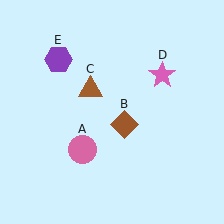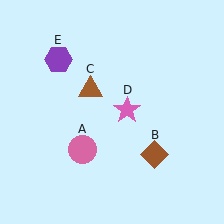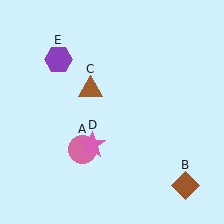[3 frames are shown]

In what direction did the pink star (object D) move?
The pink star (object D) moved down and to the left.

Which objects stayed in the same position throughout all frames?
Pink circle (object A) and brown triangle (object C) and purple hexagon (object E) remained stationary.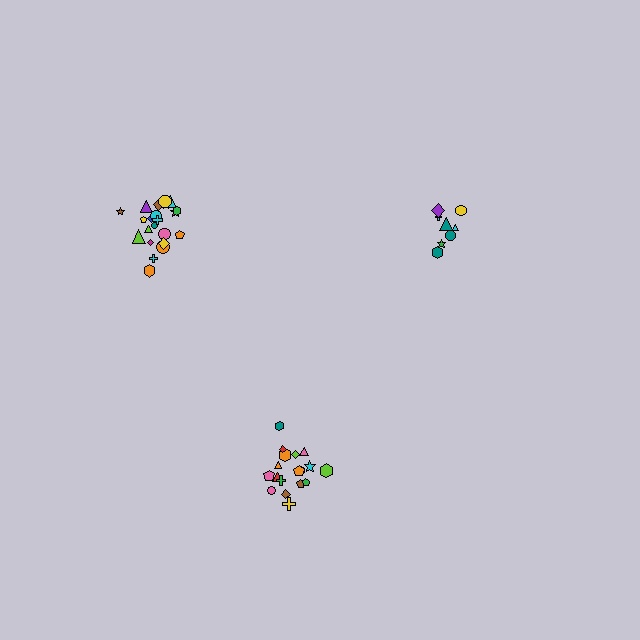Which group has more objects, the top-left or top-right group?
The top-left group.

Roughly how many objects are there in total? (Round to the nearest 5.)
Roughly 50 objects in total.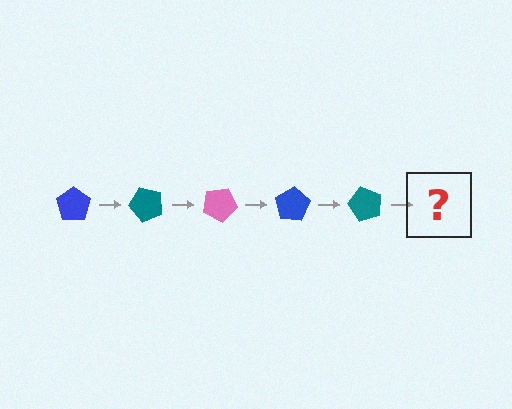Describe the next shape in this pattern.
It should be a pink pentagon, rotated 250 degrees from the start.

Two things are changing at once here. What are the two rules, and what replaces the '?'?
The two rules are that it rotates 50 degrees each step and the color cycles through blue, teal, and pink. The '?' should be a pink pentagon, rotated 250 degrees from the start.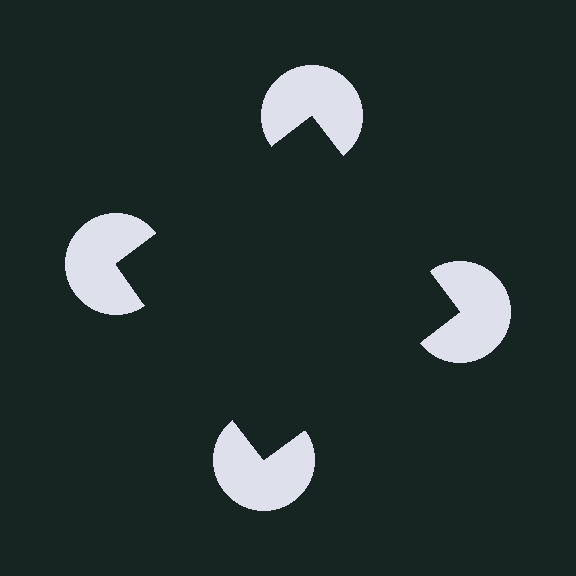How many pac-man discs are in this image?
There are 4 — one at each vertex of the illusory square.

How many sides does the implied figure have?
4 sides.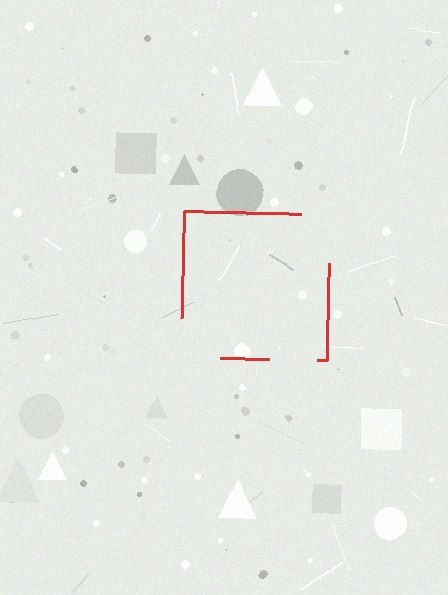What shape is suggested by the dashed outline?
The dashed outline suggests a square.